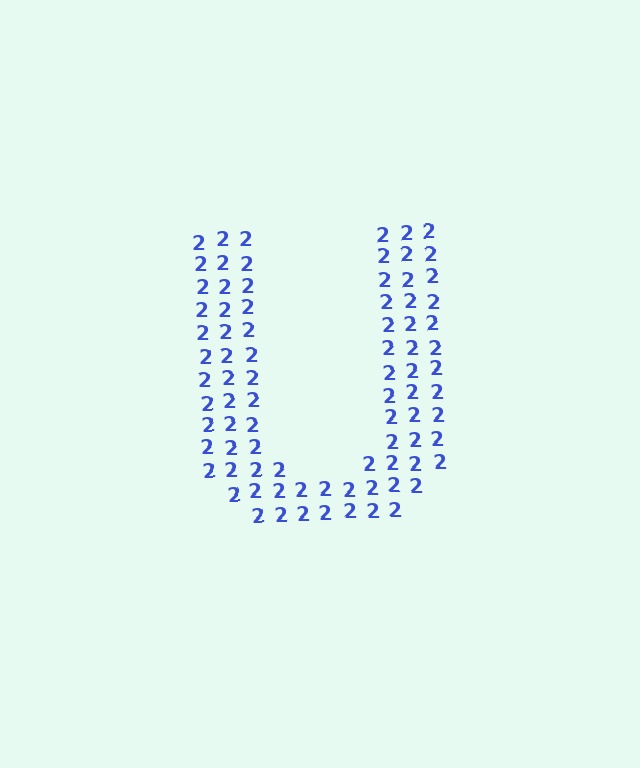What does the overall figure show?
The overall figure shows the letter U.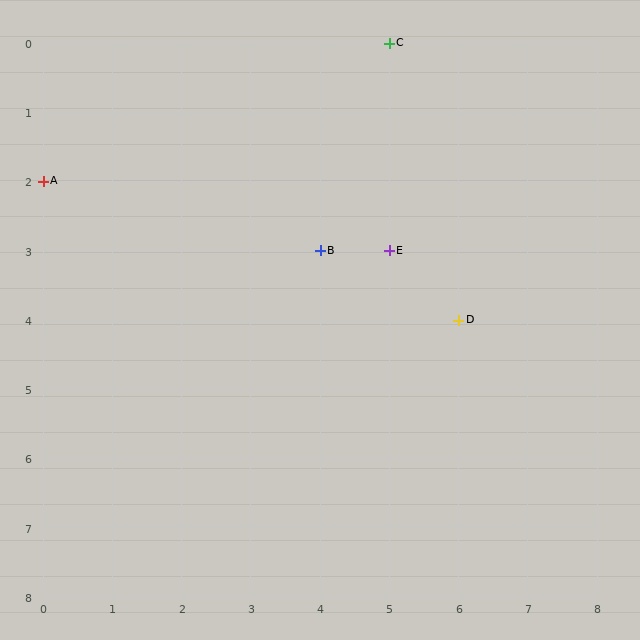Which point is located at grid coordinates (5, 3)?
Point E is at (5, 3).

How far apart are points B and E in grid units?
Points B and E are 1 column apart.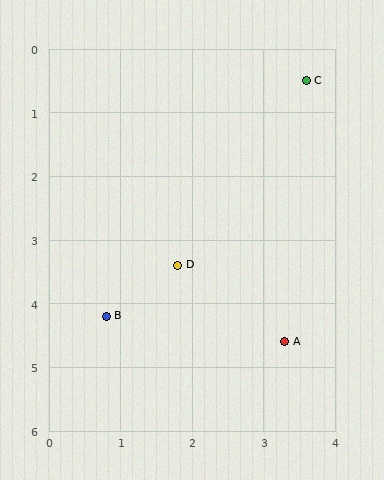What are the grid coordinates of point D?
Point D is at approximately (1.8, 3.4).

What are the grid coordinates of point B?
Point B is at approximately (0.8, 4.2).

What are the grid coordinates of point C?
Point C is at approximately (3.6, 0.5).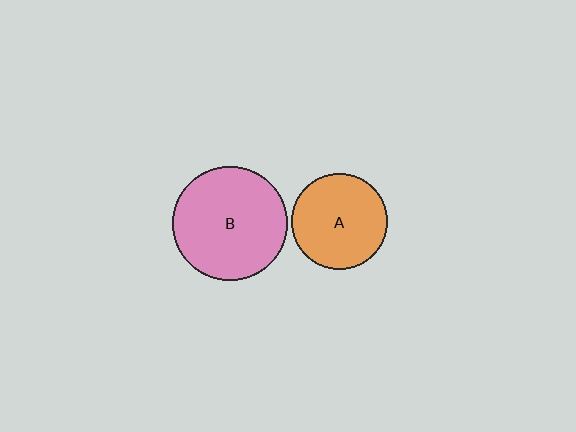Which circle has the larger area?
Circle B (pink).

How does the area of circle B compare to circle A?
Approximately 1.4 times.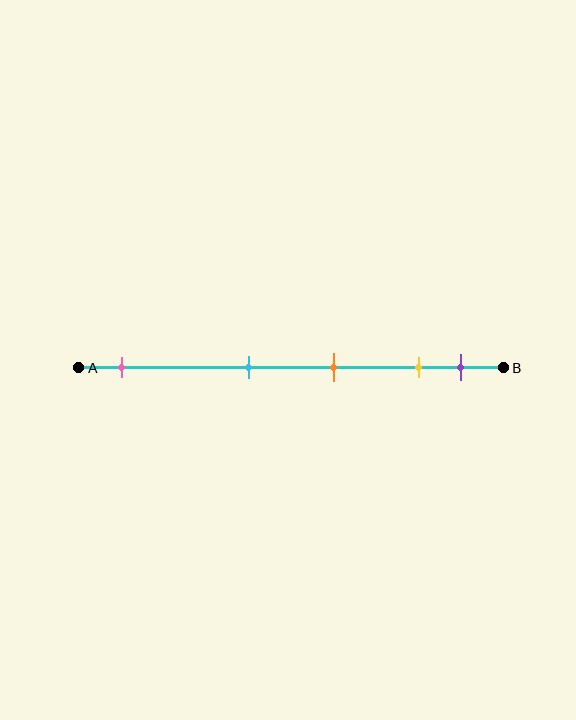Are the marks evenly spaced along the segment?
No, the marks are not evenly spaced.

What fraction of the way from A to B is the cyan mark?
The cyan mark is approximately 40% (0.4) of the way from A to B.